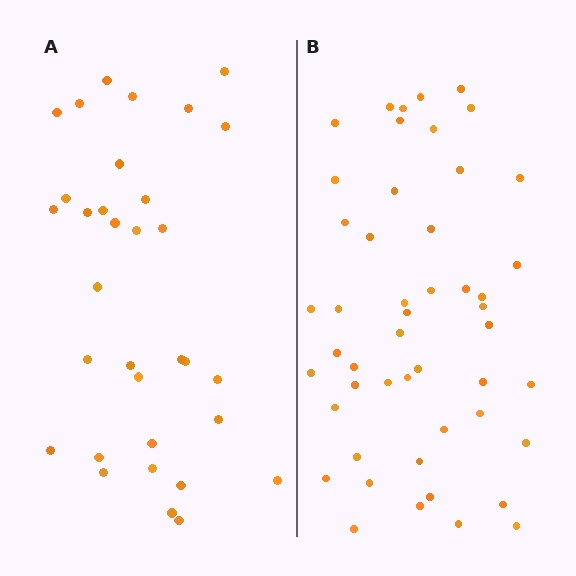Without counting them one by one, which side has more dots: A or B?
Region B (the right region) has more dots.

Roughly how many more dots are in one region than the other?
Region B has approximately 15 more dots than region A.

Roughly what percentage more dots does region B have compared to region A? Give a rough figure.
About 50% more.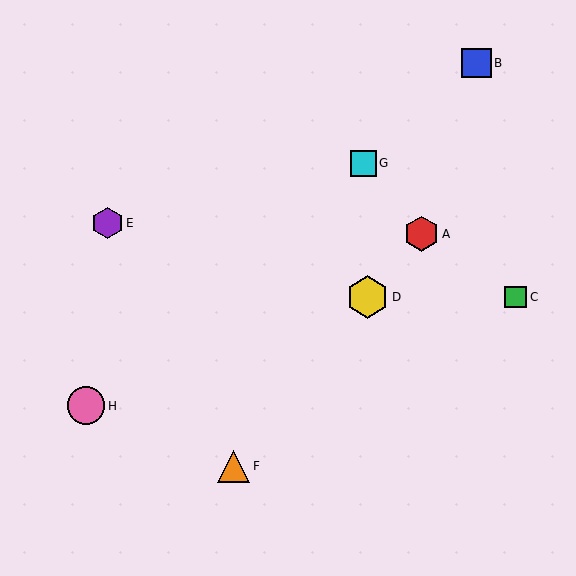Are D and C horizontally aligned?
Yes, both are at y≈297.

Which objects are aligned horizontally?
Objects C, D are aligned horizontally.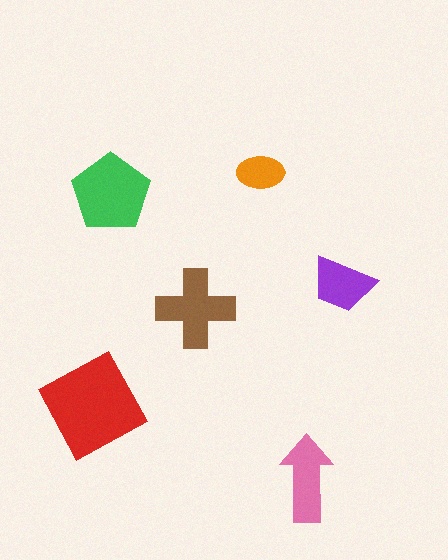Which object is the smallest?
The orange ellipse.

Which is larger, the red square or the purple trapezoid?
The red square.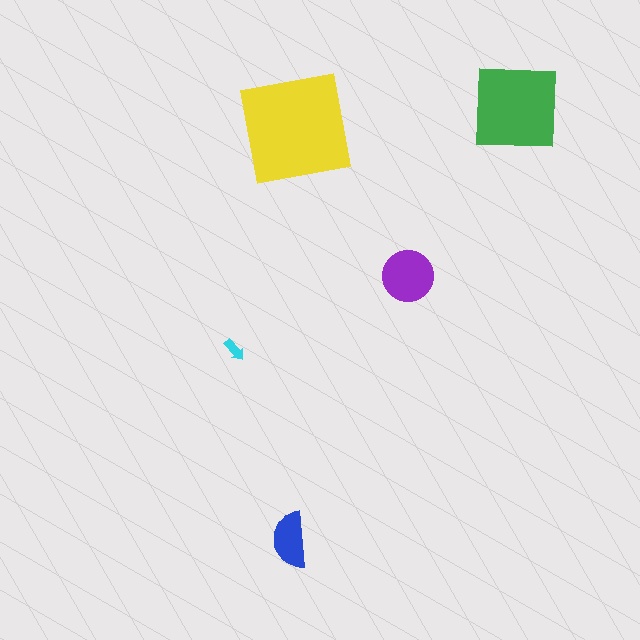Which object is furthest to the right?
The green square is rightmost.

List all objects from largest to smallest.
The yellow square, the green square, the purple circle, the blue semicircle, the cyan arrow.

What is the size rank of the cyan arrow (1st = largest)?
5th.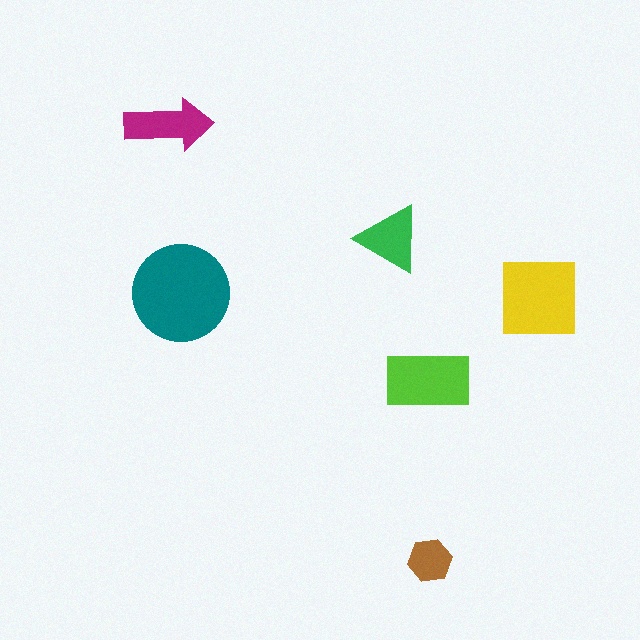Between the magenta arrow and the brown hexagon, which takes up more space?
The magenta arrow.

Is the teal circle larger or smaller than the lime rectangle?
Larger.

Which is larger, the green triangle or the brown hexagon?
The green triangle.